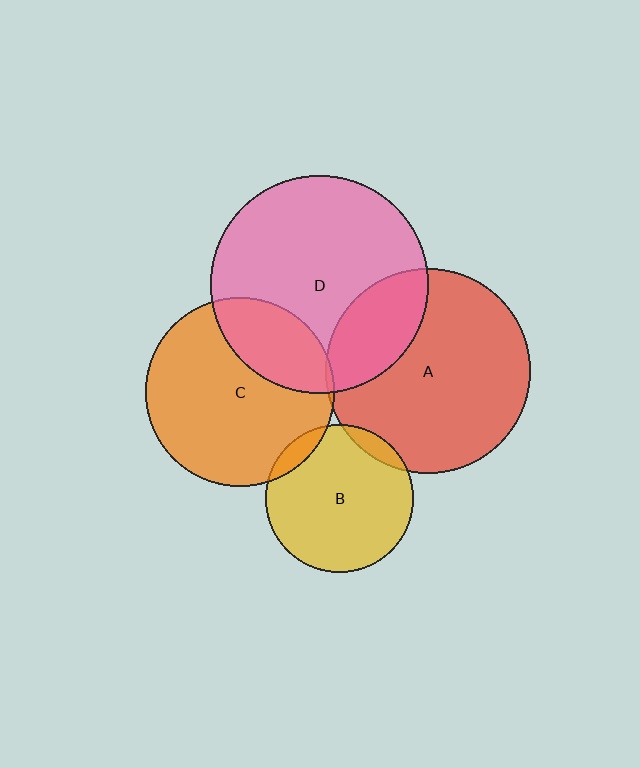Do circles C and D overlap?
Yes.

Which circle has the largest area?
Circle D (pink).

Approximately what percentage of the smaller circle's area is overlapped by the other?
Approximately 25%.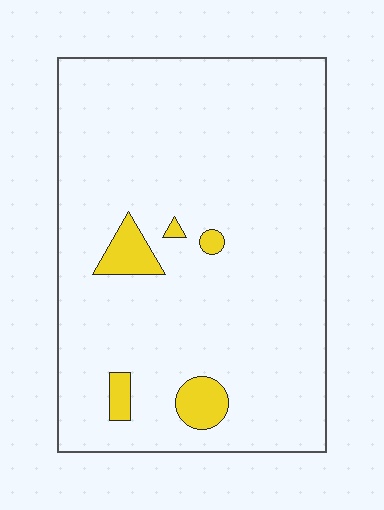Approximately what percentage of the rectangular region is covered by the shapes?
Approximately 5%.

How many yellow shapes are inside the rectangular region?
5.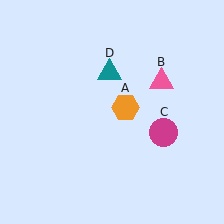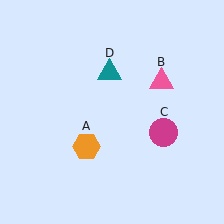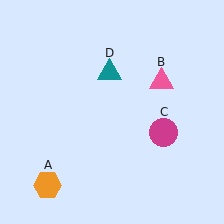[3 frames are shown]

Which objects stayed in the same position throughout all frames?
Pink triangle (object B) and magenta circle (object C) and teal triangle (object D) remained stationary.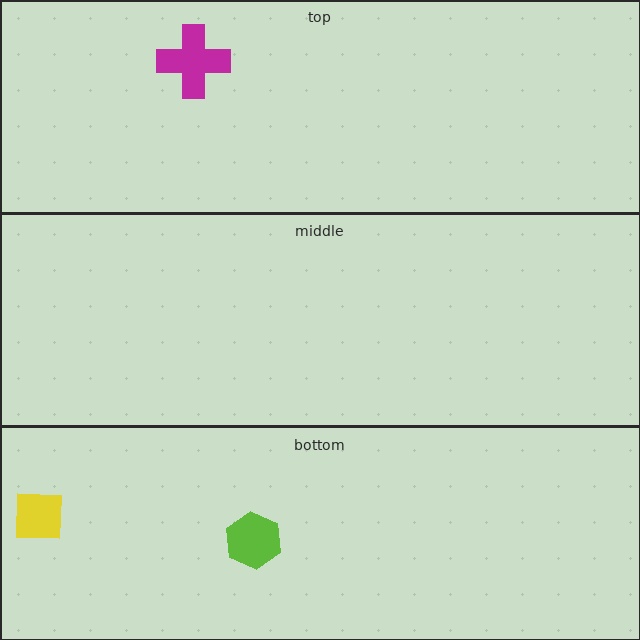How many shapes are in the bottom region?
2.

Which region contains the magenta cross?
The top region.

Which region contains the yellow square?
The bottom region.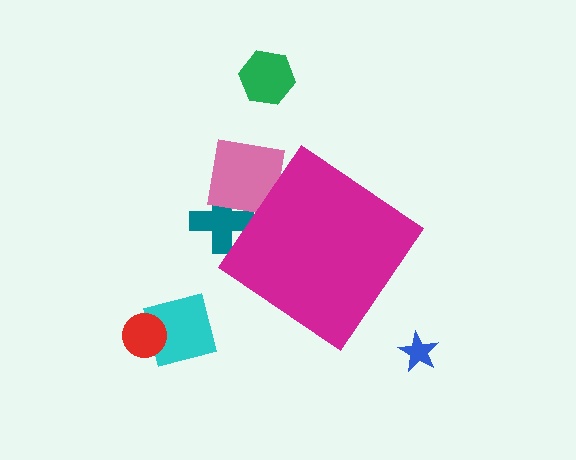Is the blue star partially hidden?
No, the blue star is fully visible.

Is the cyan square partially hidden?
No, the cyan square is fully visible.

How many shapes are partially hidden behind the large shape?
2 shapes are partially hidden.